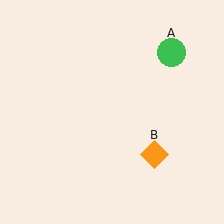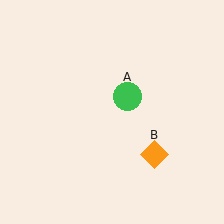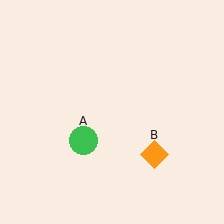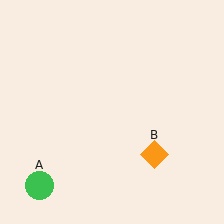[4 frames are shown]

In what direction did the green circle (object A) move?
The green circle (object A) moved down and to the left.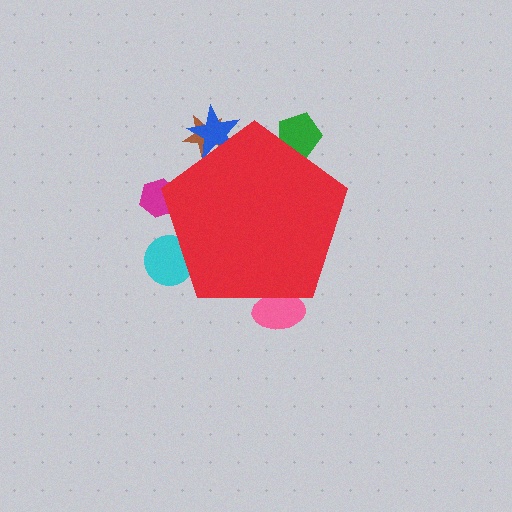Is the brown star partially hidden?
Yes, the brown star is partially hidden behind the red pentagon.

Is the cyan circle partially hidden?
Yes, the cyan circle is partially hidden behind the red pentagon.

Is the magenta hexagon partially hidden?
Yes, the magenta hexagon is partially hidden behind the red pentagon.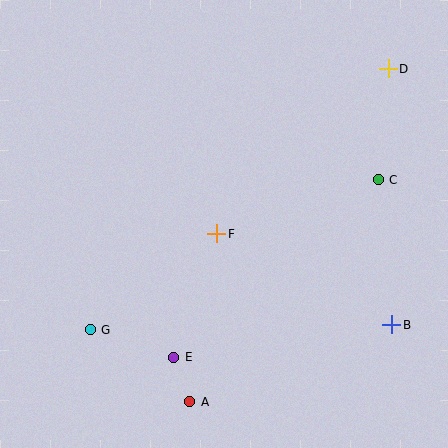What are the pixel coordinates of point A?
Point A is at (190, 402).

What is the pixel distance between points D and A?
The distance between D and A is 387 pixels.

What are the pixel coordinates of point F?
Point F is at (217, 234).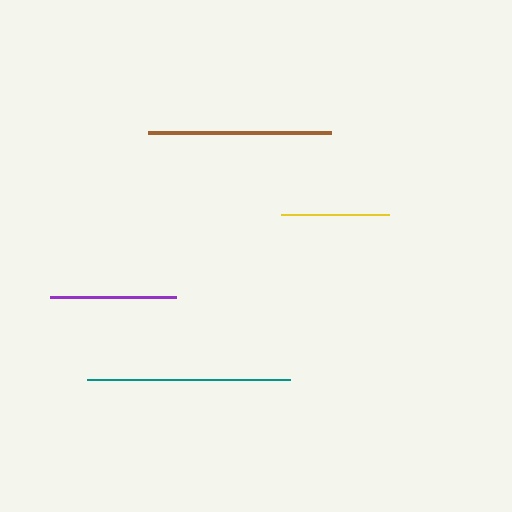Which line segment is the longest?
The teal line is the longest at approximately 203 pixels.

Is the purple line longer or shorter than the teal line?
The teal line is longer than the purple line.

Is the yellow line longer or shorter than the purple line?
The purple line is longer than the yellow line.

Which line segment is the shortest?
The yellow line is the shortest at approximately 108 pixels.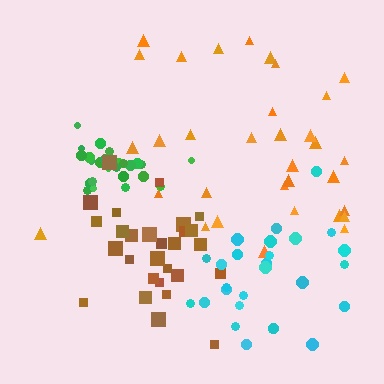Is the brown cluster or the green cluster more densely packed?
Green.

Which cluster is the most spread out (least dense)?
Orange.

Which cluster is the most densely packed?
Green.